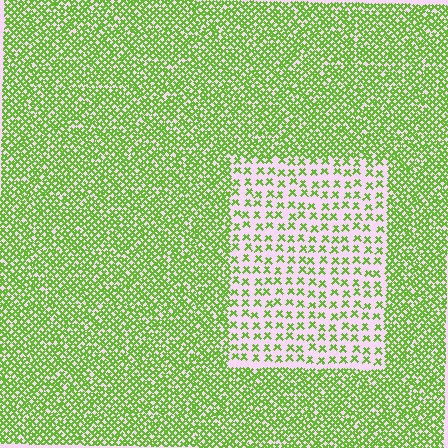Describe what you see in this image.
The image contains small lime elements arranged at two different densities. A rectangle-shaped region is visible where the elements are less densely packed than the surrounding area.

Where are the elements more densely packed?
The elements are more densely packed outside the rectangle boundary.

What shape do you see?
I see a rectangle.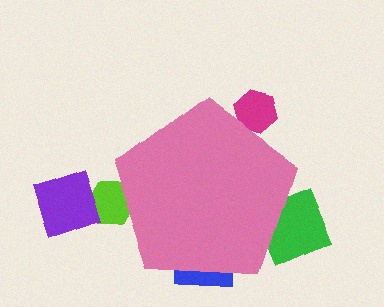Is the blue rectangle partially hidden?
Yes, the blue rectangle is partially hidden behind the pink pentagon.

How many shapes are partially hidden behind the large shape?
4 shapes are partially hidden.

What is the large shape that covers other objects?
A pink pentagon.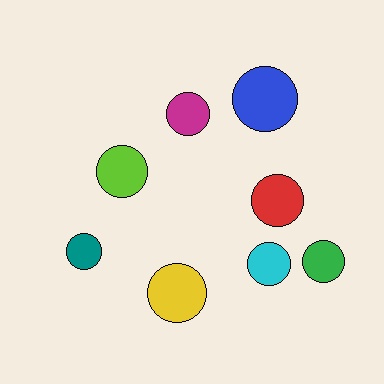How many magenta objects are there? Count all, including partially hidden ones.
There is 1 magenta object.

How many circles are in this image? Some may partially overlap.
There are 8 circles.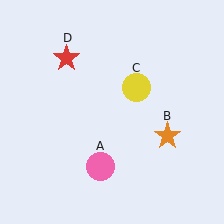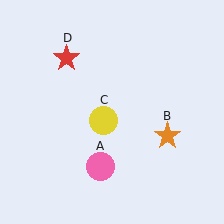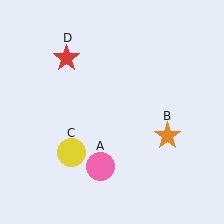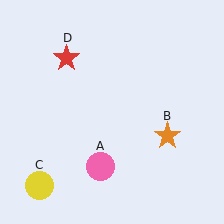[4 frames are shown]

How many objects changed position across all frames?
1 object changed position: yellow circle (object C).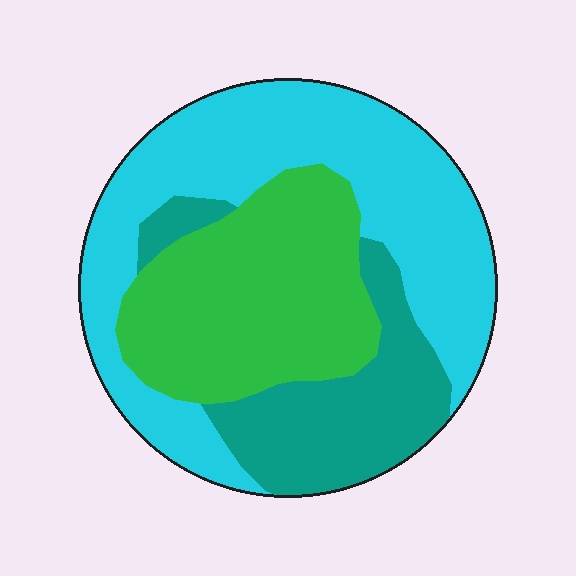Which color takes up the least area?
Teal, at roughly 20%.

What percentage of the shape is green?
Green takes up about one third (1/3) of the shape.